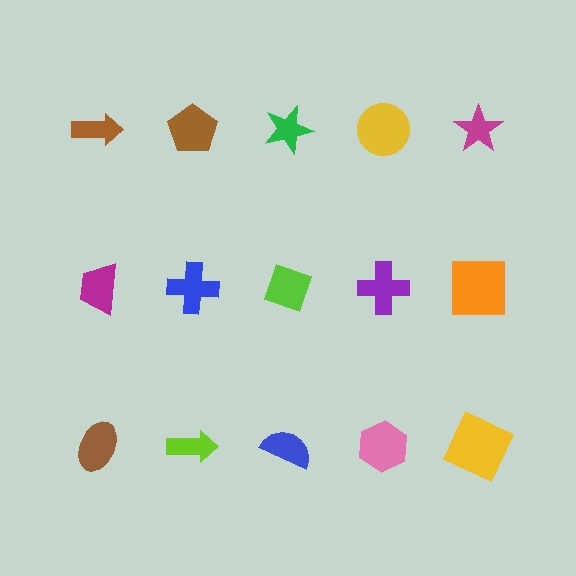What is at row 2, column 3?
A lime diamond.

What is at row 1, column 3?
A green star.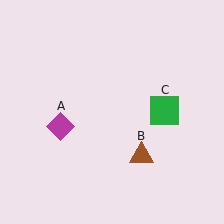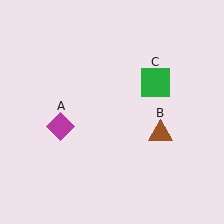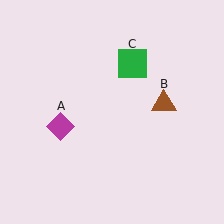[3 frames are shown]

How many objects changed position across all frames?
2 objects changed position: brown triangle (object B), green square (object C).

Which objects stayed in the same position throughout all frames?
Magenta diamond (object A) remained stationary.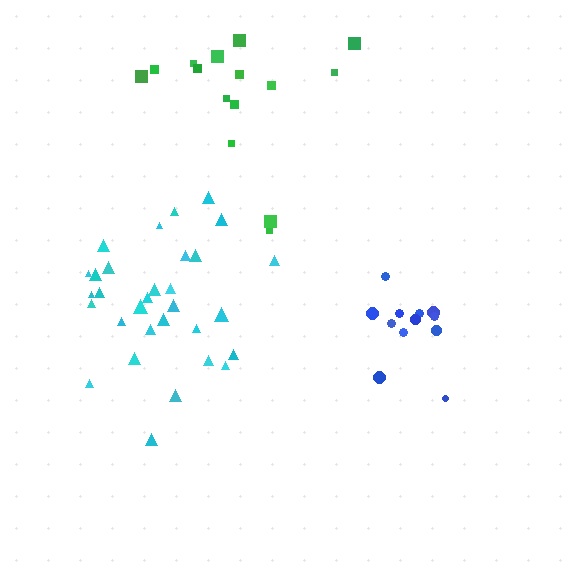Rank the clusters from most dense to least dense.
blue, cyan, green.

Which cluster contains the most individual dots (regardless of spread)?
Cyan (31).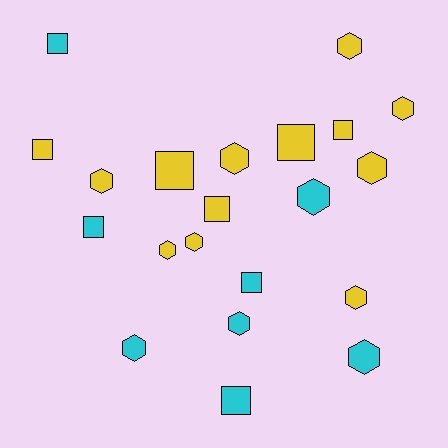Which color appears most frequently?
Yellow, with 13 objects.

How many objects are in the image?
There are 21 objects.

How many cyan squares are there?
There are 4 cyan squares.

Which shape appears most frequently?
Hexagon, with 12 objects.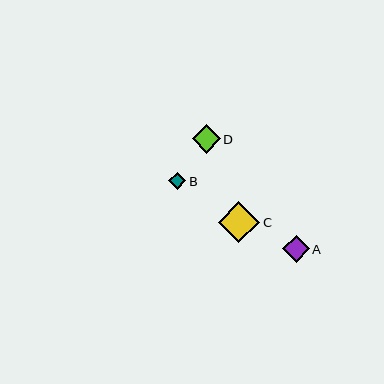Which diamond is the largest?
Diamond C is the largest with a size of approximately 42 pixels.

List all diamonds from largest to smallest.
From largest to smallest: C, D, A, B.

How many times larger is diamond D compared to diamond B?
Diamond D is approximately 1.6 times the size of diamond B.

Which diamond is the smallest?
Diamond B is the smallest with a size of approximately 17 pixels.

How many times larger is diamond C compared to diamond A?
Diamond C is approximately 1.5 times the size of diamond A.